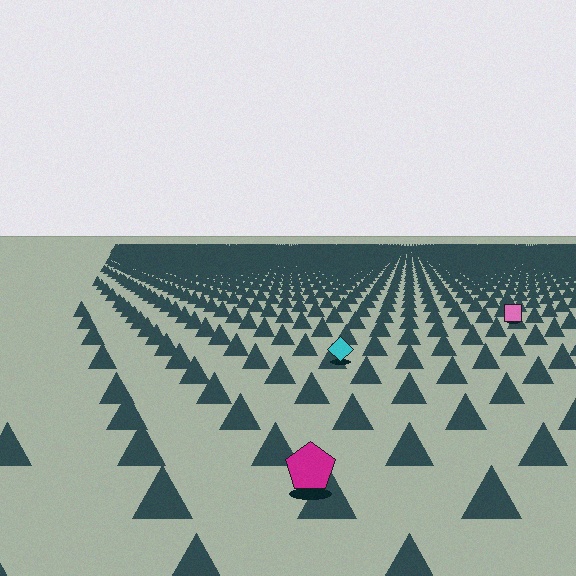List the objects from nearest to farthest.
From nearest to farthest: the magenta pentagon, the cyan diamond, the pink square.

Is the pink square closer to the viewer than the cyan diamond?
No. The cyan diamond is closer — you can tell from the texture gradient: the ground texture is coarser near it.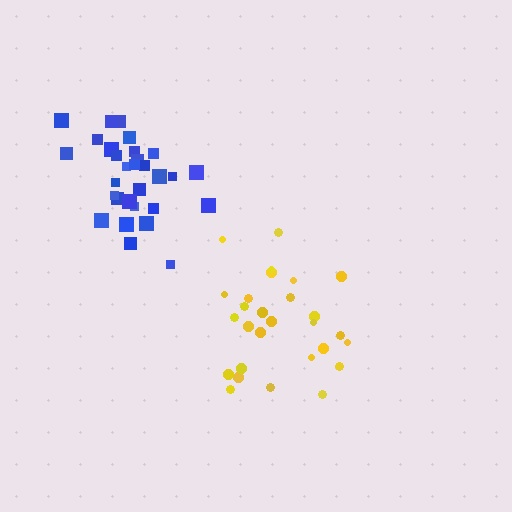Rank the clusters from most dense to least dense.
blue, yellow.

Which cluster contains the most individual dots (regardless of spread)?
Blue (30).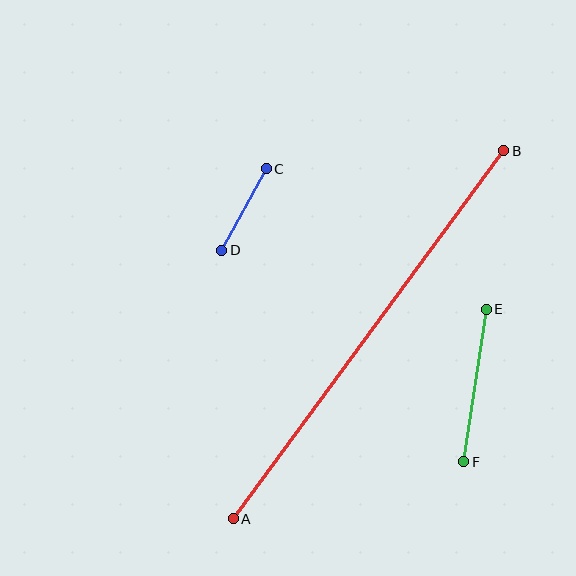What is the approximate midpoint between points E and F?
The midpoint is at approximately (475, 385) pixels.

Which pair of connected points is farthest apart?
Points A and B are farthest apart.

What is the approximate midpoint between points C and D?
The midpoint is at approximately (244, 210) pixels.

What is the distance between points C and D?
The distance is approximately 93 pixels.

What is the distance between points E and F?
The distance is approximately 154 pixels.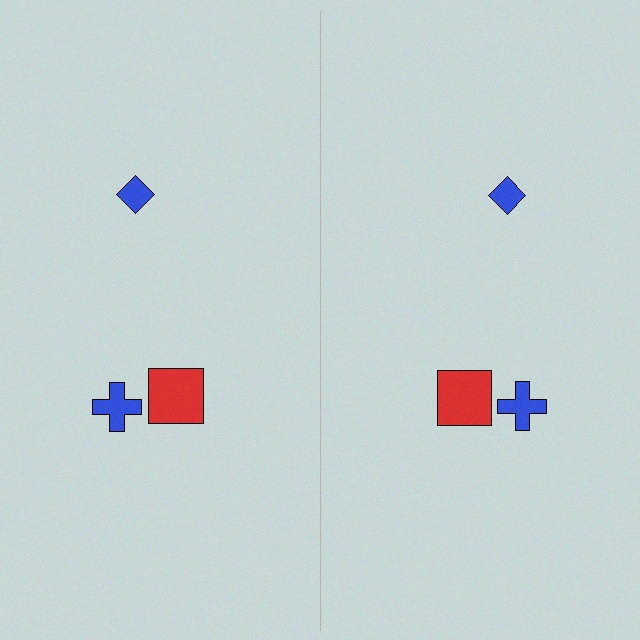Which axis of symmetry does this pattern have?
The pattern has a vertical axis of symmetry running through the center of the image.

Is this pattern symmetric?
Yes, this pattern has bilateral (reflection) symmetry.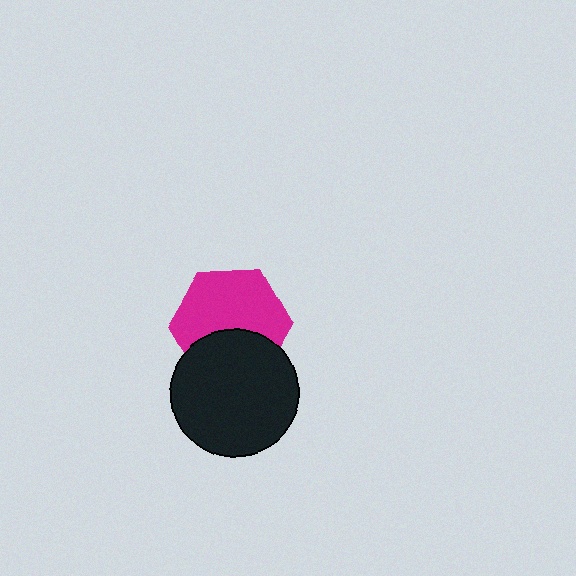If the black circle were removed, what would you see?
You would see the complete magenta hexagon.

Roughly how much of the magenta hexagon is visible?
About half of it is visible (roughly 63%).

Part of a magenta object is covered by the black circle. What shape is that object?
It is a hexagon.